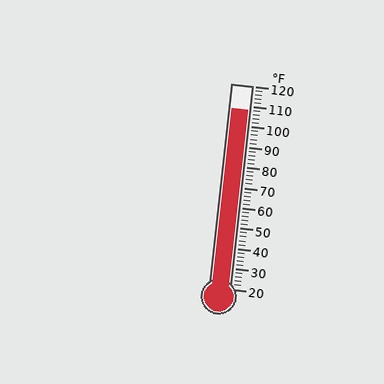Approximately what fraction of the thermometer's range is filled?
The thermometer is filled to approximately 90% of its range.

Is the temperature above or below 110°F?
The temperature is below 110°F.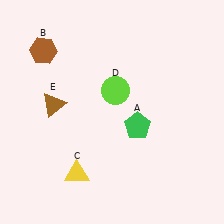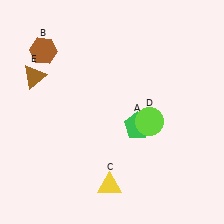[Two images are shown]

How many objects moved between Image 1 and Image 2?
3 objects moved between the two images.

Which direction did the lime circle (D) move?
The lime circle (D) moved right.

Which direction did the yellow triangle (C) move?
The yellow triangle (C) moved right.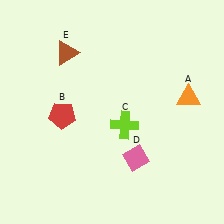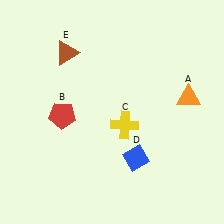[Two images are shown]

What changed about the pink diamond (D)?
In Image 1, D is pink. In Image 2, it changed to blue.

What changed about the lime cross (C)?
In Image 1, C is lime. In Image 2, it changed to yellow.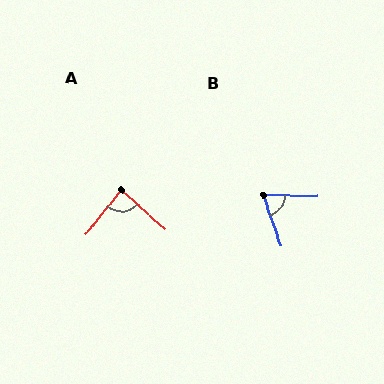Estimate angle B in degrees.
Approximately 70 degrees.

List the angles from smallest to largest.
B (70°), A (86°).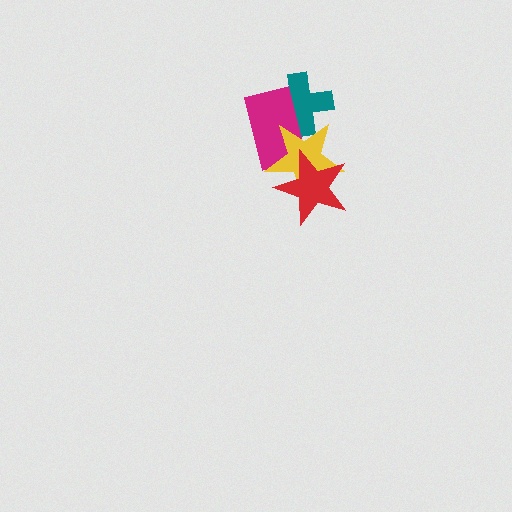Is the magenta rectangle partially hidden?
Yes, it is partially covered by another shape.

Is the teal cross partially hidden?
Yes, it is partially covered by another shape.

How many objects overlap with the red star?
2 objects overlap with the red star.